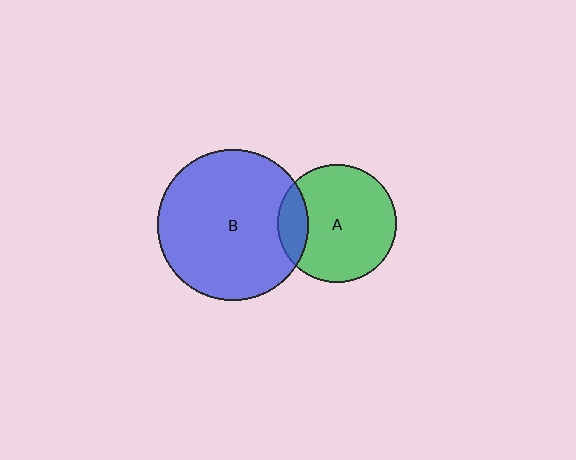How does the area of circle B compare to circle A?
Approximately 1.6 times.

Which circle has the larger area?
Circle B (blue).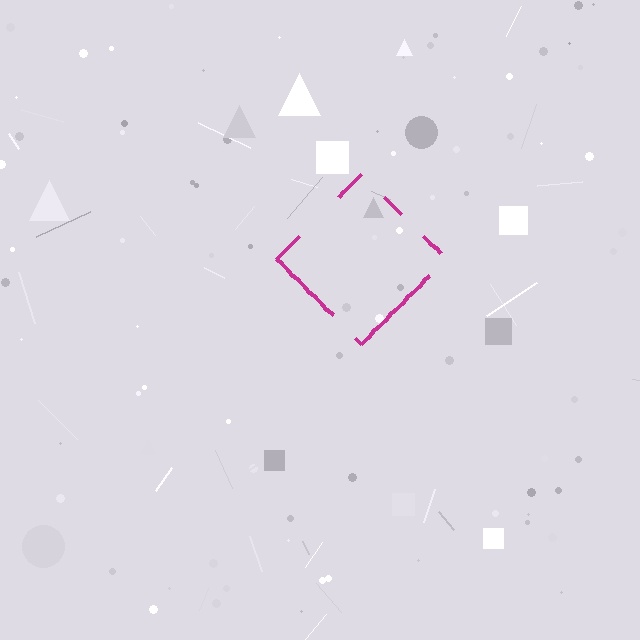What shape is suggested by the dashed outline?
The dashed outline suggests a diamond.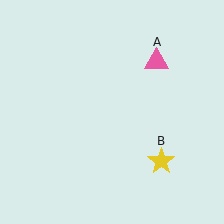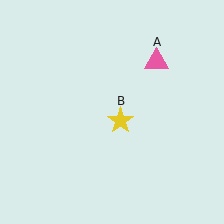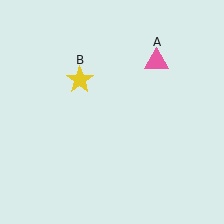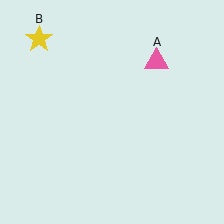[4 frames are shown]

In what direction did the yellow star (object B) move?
The yellow star (object B) moved up and to the left.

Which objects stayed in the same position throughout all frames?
Pink triangle (object A) remained stationary.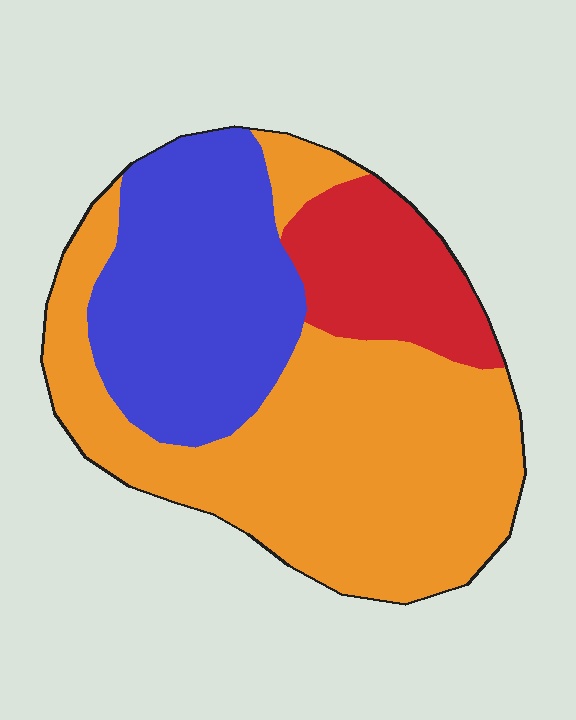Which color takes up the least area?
Red, at roughly 15%.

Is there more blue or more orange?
Orange.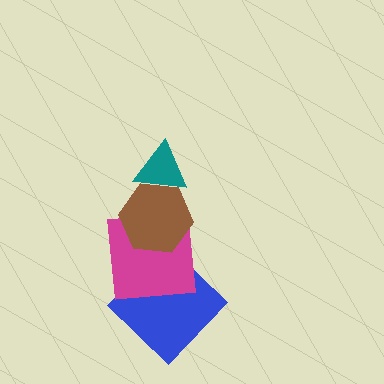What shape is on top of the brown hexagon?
The teal triangle is on top of the brown hexagon.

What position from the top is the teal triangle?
The teal triangle is 1st from the top.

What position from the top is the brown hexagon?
The brown hexagon is 2nd from the top.